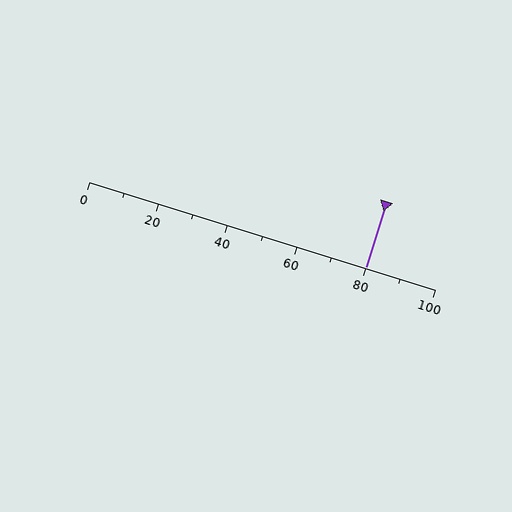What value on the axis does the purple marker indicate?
The marker indicates approximately 80.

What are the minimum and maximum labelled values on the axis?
The axis runs from 0 to 100.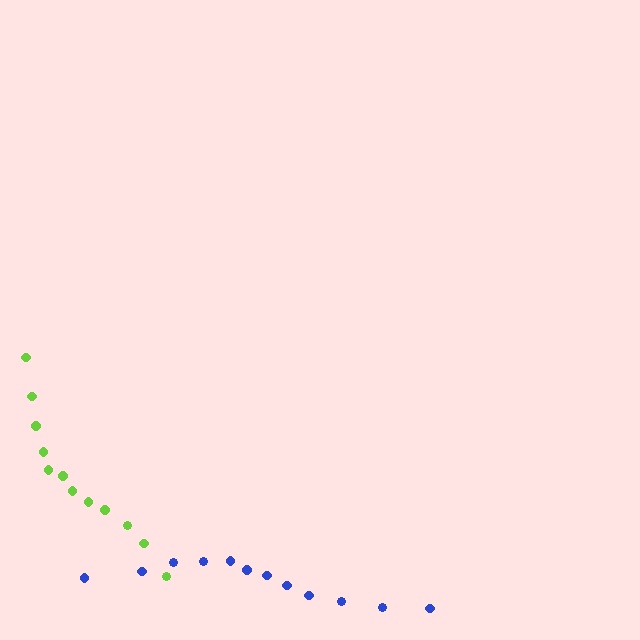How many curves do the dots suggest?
There are 2 distinct paths.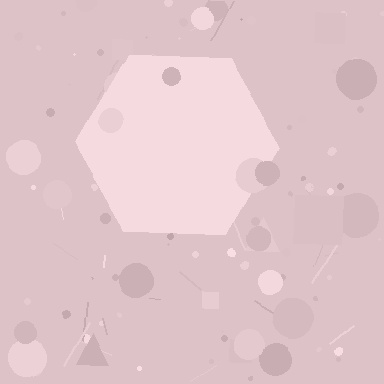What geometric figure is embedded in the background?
A hexagon is embedded in the background.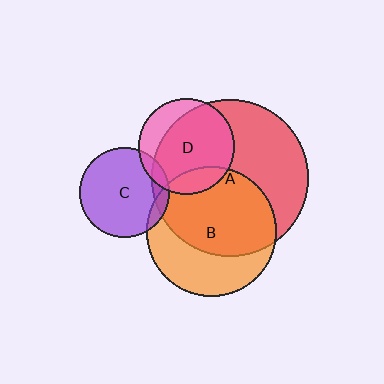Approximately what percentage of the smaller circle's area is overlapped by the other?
Approximately 10%.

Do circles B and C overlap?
Yes.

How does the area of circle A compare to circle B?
Approximately 1.4 times.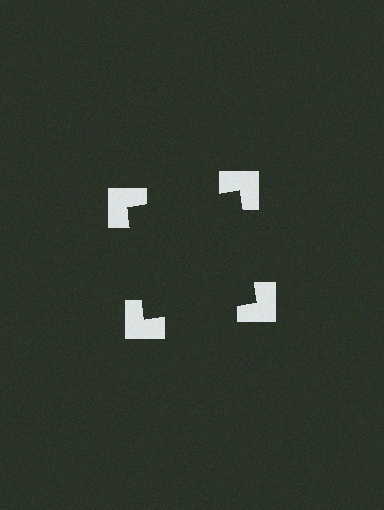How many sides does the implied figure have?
4 sides.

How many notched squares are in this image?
There are 4 — one at each vertex of the illusory square.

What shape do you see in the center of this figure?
An illusory square — its edges are inferred from the aligned wedge cuts in the notched squares, not physically drawn.